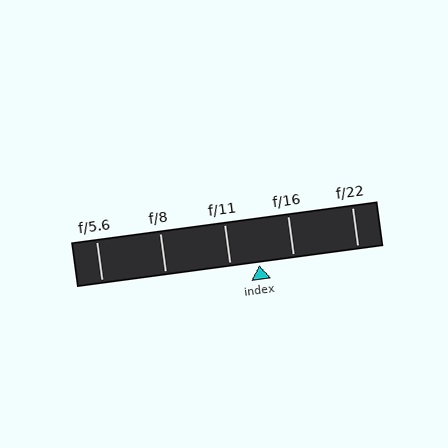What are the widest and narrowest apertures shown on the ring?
The widest aperture shown is f/5.6 and the narrowest is f/22.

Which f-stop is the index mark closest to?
The index mark is closest to f/11.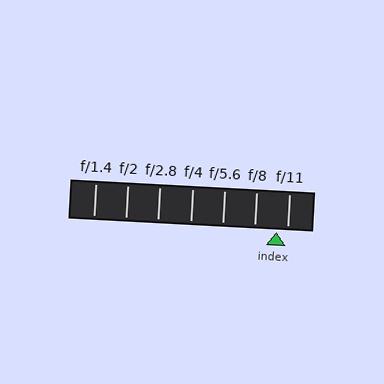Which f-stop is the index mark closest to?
The index mark is closest to f/11.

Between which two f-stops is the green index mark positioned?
The index mark is between f/8 and f/11.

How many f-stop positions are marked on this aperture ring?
There are 7 f-stop positions marked.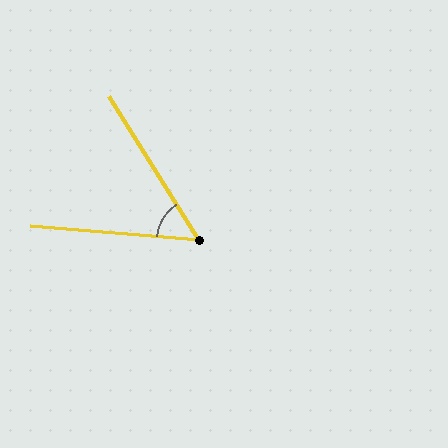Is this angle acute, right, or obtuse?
It is acute.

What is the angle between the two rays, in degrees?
Approximately 53 degrees.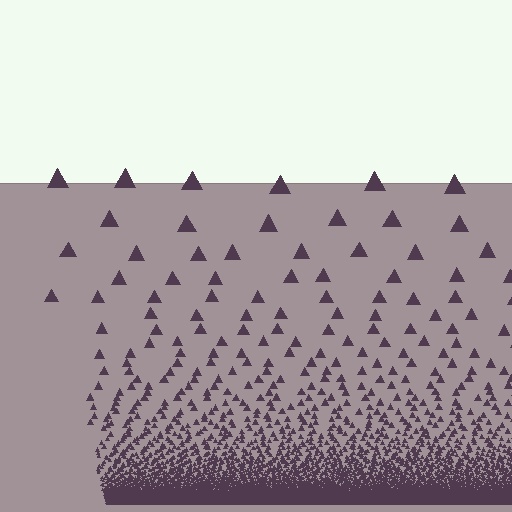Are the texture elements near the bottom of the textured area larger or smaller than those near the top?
Smaller. The gradient is inverted — elements near the bottom are smaller and denser.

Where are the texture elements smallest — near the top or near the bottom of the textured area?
Near the bottom.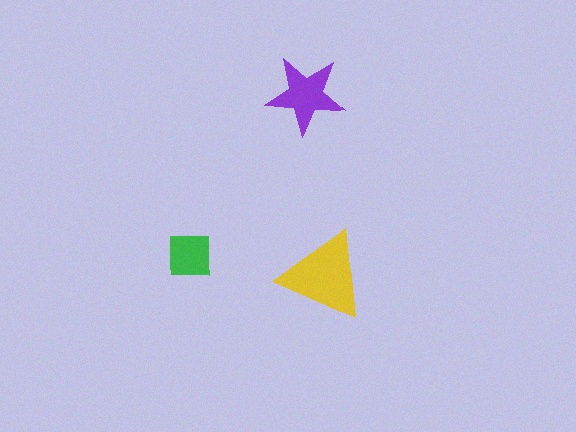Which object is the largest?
The yellow triangle.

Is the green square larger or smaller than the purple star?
Smaller.